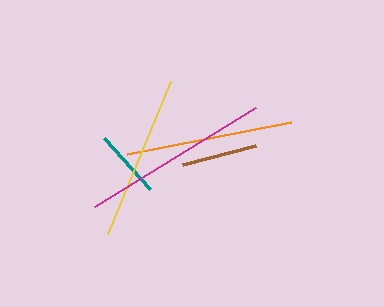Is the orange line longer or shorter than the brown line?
The orange line is longer than the brown line.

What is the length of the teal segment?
The teal segment is approximately 69 pixels long.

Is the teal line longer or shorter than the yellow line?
The yellow line is longer than the teal line.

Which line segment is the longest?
The magenta line is the longest at approximately 189 pixels.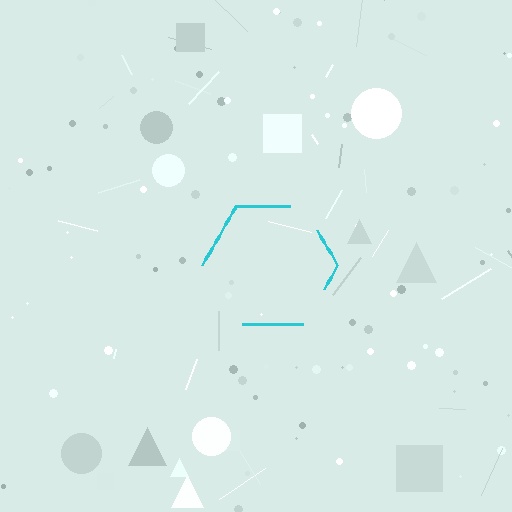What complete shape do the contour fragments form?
The contour fragments form a hexagon.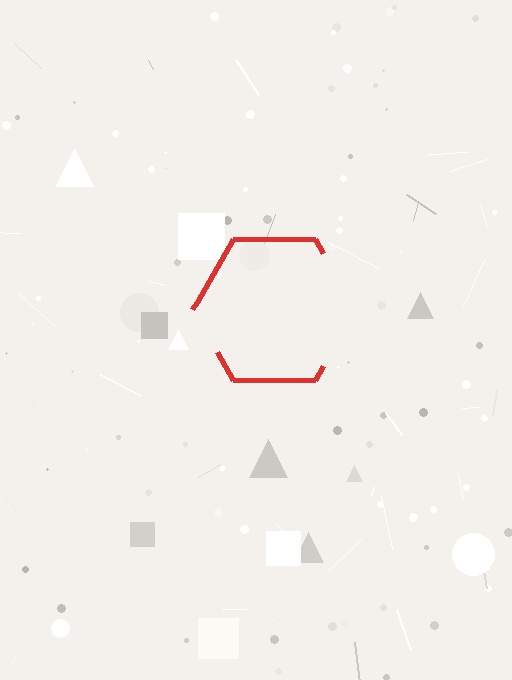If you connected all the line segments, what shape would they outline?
They would outline a hexagon.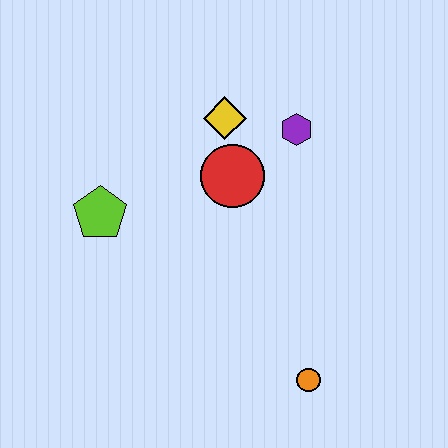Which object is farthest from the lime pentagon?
The orange circle is farthest from the lime pentagon.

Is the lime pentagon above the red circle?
No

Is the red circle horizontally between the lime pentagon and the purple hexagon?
Yes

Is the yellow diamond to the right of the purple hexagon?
No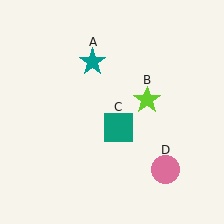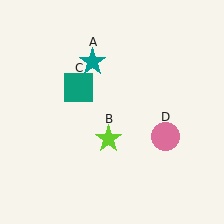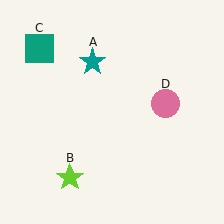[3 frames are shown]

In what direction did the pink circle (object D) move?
The pink circle (object D) moved up.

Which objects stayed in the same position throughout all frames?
Teal star (object A) remained stationary.